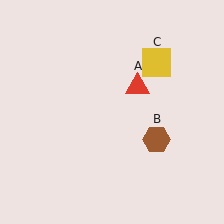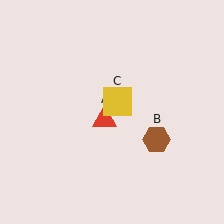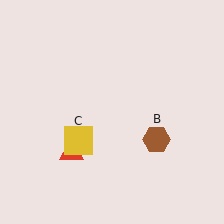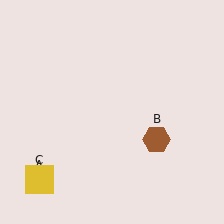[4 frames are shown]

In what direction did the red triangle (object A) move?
The red triangle (object A) moved down and to the left.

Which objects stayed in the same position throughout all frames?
Brown hexagon (object B) remained stationary.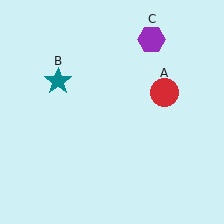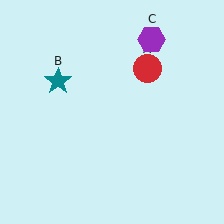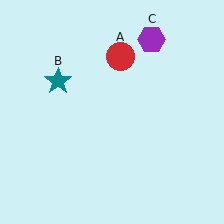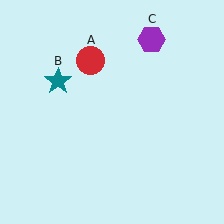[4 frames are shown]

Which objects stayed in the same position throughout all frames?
Teal star (object B) and purple hexagon (object C) remained stationary.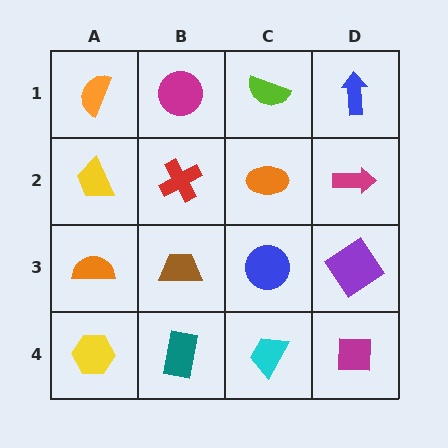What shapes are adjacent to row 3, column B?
A red cross (row 2, column B), a teal rectangle (row 4, column B), an orange semicircle (row 3, column A), a blue circle (row 3, column C).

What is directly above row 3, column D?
A magenta arrow.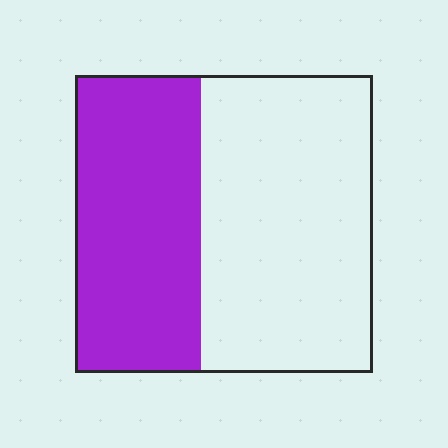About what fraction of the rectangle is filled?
About two fifths (2/5).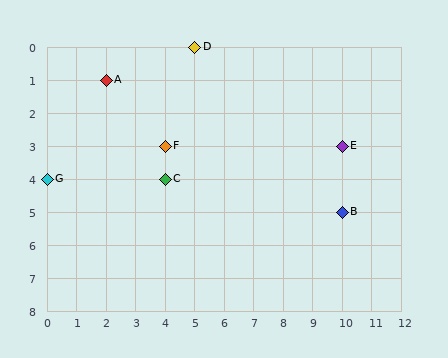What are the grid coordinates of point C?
Point C is at grid coordinates (4, 4).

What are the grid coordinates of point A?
Point A is at grid coordinates (2, 1).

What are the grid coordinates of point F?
Point F is at grid coordinates (4, 3).